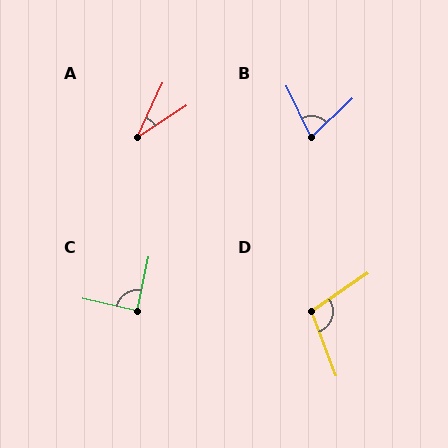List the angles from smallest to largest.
A (32°), B (71°), C (89°), D (104°).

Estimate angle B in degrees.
Approximately 71 degrees.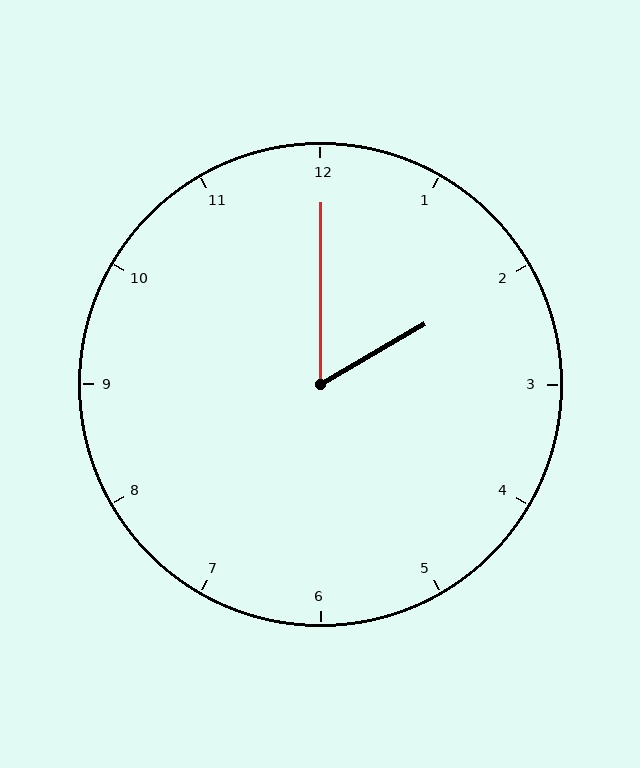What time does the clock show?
2:00.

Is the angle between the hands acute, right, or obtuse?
It is acute.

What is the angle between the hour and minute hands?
Approximately 60 degrees.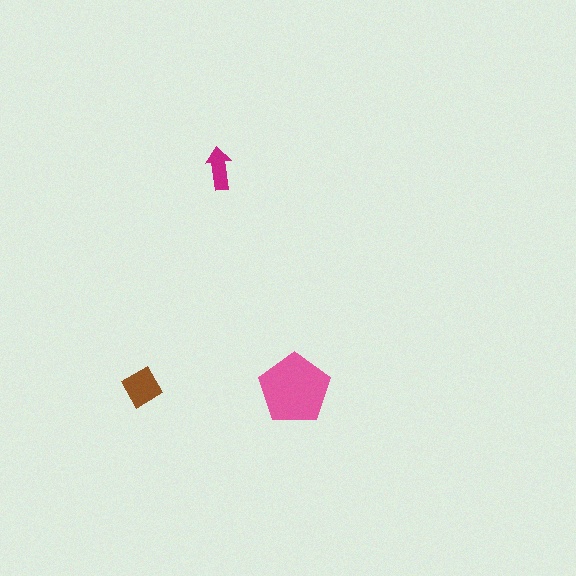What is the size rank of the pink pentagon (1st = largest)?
1st.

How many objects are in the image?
There are 3 objects in the image.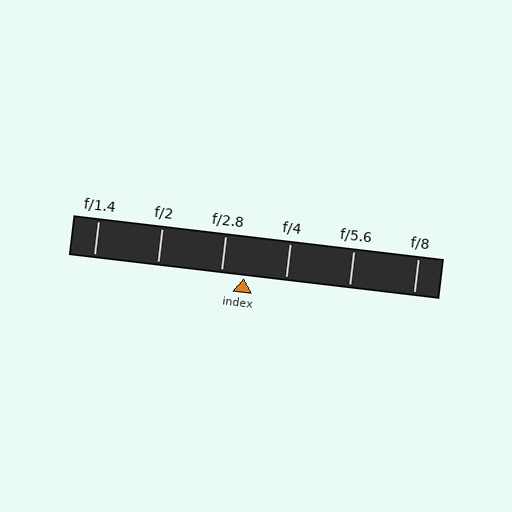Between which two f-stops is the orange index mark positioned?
The index mark is between f/2.8 and f/4.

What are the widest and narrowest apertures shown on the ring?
The widest aperture shown is f/1.4 and the narrowest is f/8.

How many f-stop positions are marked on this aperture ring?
There are 6 f-stop positions marked.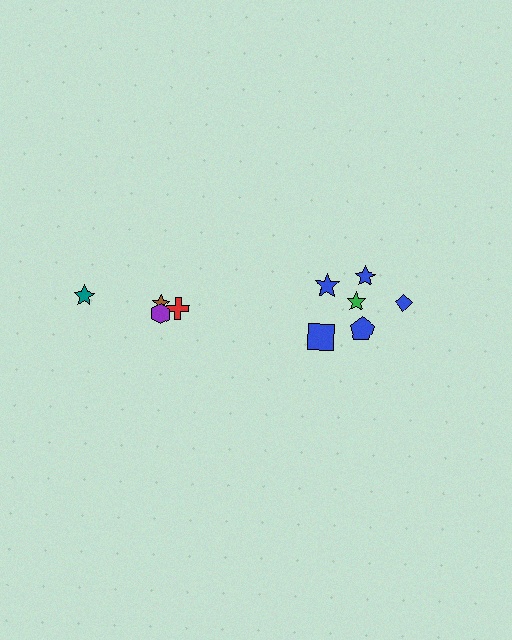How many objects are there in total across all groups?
There are 10 objects.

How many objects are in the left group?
There are 4 objects.